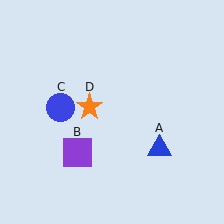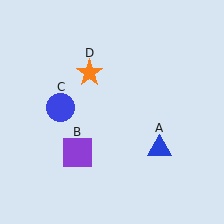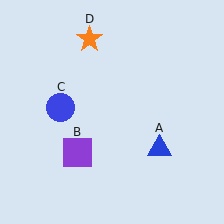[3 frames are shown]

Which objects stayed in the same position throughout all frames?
Blue triangle (object A) and purple square (object B) and blue circle (object C) remained stationary.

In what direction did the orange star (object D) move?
The orange star (object D) moved up.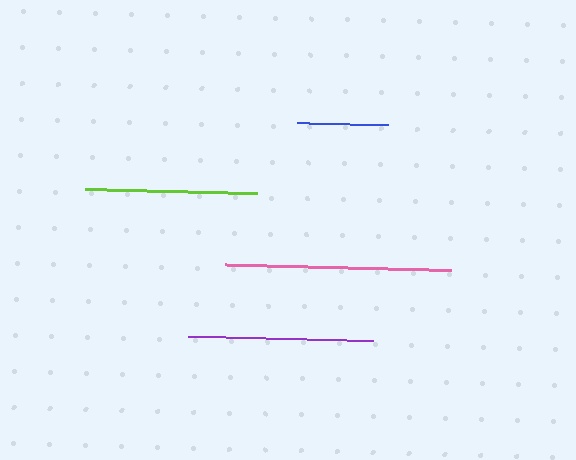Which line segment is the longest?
The pink line is the longest at approximately 225 pixels.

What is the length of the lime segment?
The lime segment is approximately 171 pixels long.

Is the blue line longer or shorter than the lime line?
The lime line is longer than the blue line.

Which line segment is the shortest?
The blue line is the shortest at approximately 91 pixels.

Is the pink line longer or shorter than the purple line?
The pink line is longer than the purple line.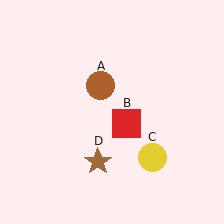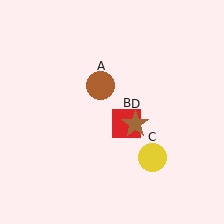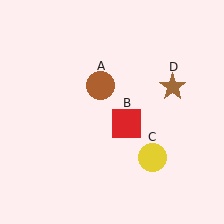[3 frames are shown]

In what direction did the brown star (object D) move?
The brown star (object D) moved up and to the right.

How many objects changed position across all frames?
1 object changed position: brown star (object D).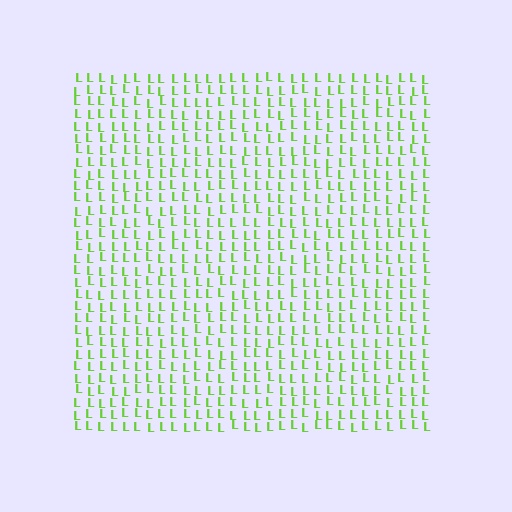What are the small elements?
The small elements are letter L's.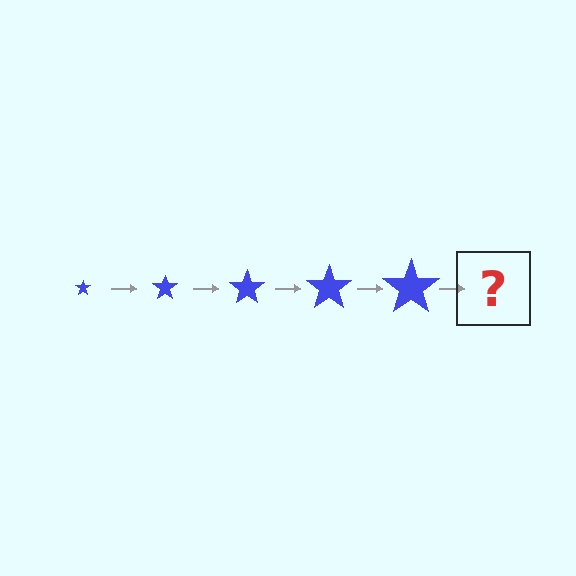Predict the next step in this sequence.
The next step is a blue star, larger than the previous one.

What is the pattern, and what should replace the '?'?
The pattern is that the star gets progressively larger each step. The '?' should be a blue star, larger than the previous one.